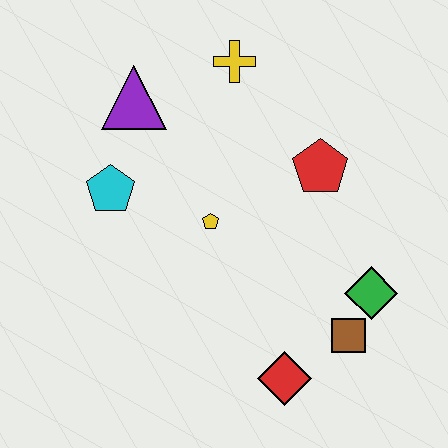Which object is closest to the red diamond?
The brown square is closest to the red diamond.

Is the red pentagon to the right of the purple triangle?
Yes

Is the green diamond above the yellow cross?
No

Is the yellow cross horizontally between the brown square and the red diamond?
No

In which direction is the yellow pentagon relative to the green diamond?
The yellow pentagon is to the left of the green diamond.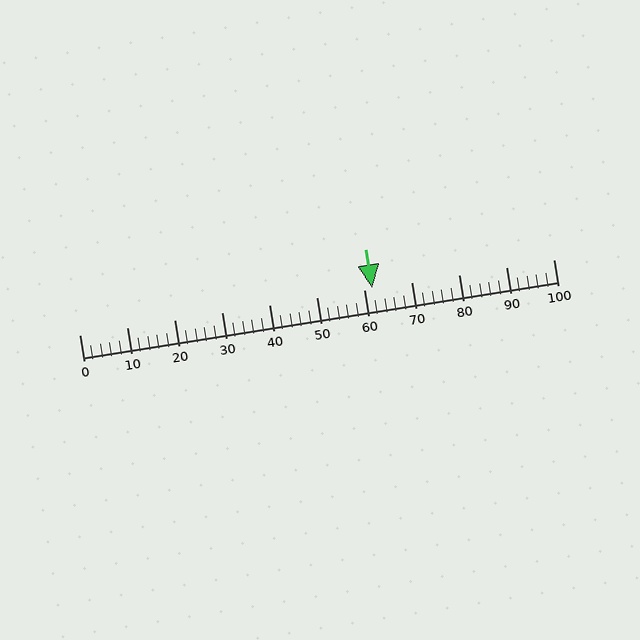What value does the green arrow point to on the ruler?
The green arrow points to approximately 62.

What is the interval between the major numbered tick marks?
The major tick marks are spaced 10 units apart.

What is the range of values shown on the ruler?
The ruler shows values from 0 to 100.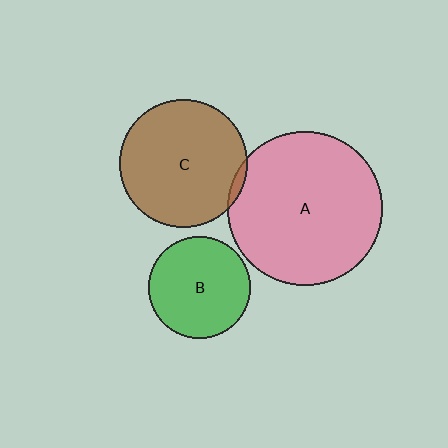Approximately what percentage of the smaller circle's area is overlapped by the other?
Approximately 5%.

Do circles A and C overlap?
Yes.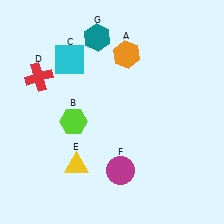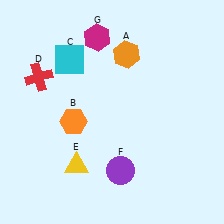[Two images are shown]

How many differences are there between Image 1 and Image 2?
There are 3 differences between the two images.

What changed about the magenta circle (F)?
In Image 1, F is magenta. In Image 2, it changed to purple.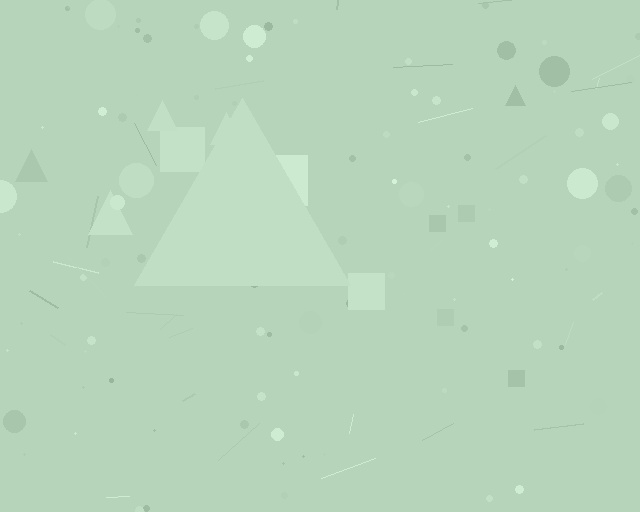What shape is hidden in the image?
A triangle is hidden in the image.